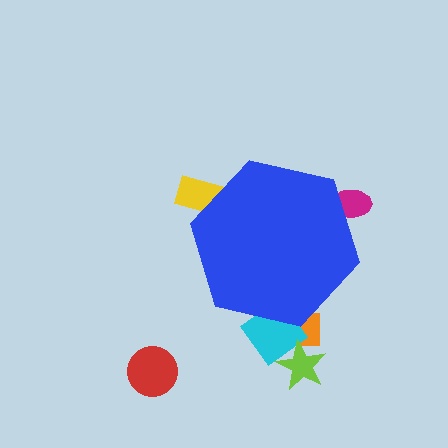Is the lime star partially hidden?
No, the lime star is fully visible.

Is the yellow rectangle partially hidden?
Yes, the yellow rectangle is partially hidden behind the blue hexagon.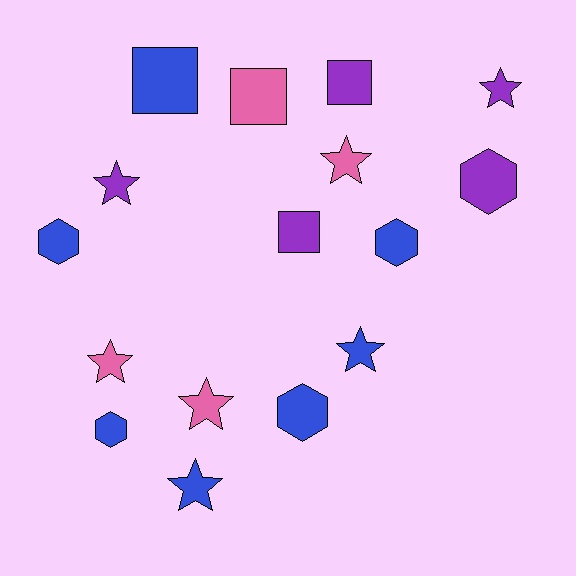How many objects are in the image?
There are 16 objects.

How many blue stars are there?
There are 2 blue stars.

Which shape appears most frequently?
Star, with 7 objects.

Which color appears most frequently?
Blue, with 7 objects.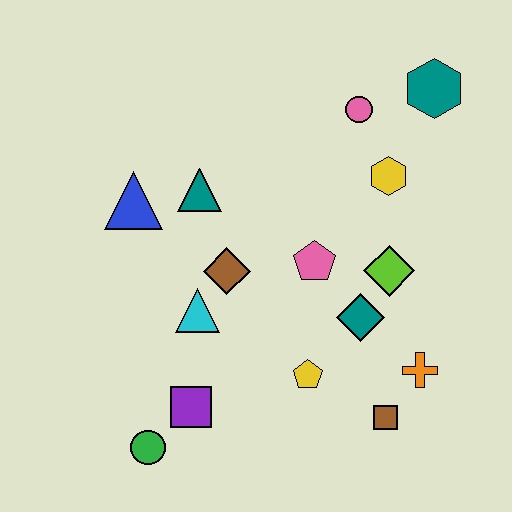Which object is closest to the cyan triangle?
The brown diamond is closest to the cyan triangle.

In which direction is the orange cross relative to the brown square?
The orange cross is above the brown square.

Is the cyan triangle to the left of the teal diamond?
Yes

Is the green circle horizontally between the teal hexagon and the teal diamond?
No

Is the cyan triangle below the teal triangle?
Yes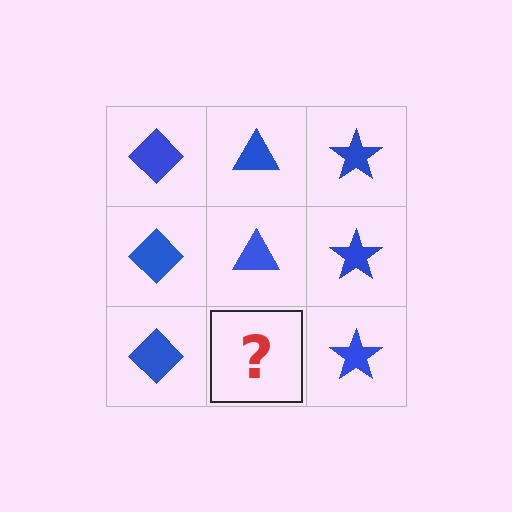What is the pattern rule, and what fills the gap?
The rule is that each column has a consistent shape. The gap should be filled with a blue triangle.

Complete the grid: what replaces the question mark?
The question mark should be replaced with a blue triangle.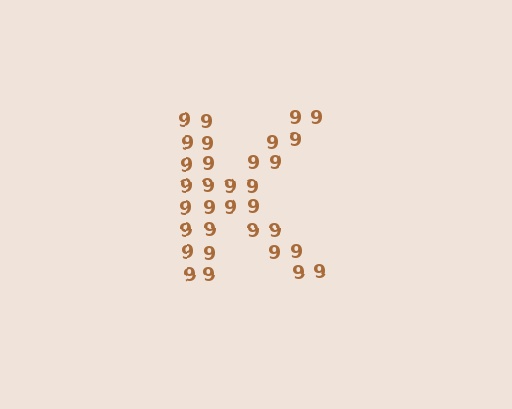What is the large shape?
The large shape is the letter K.